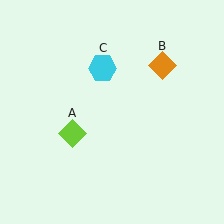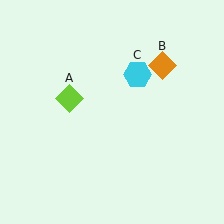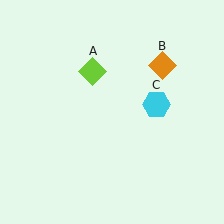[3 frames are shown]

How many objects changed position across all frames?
2 objects changed position: lime diamond (object A), cyan hexagon (object C).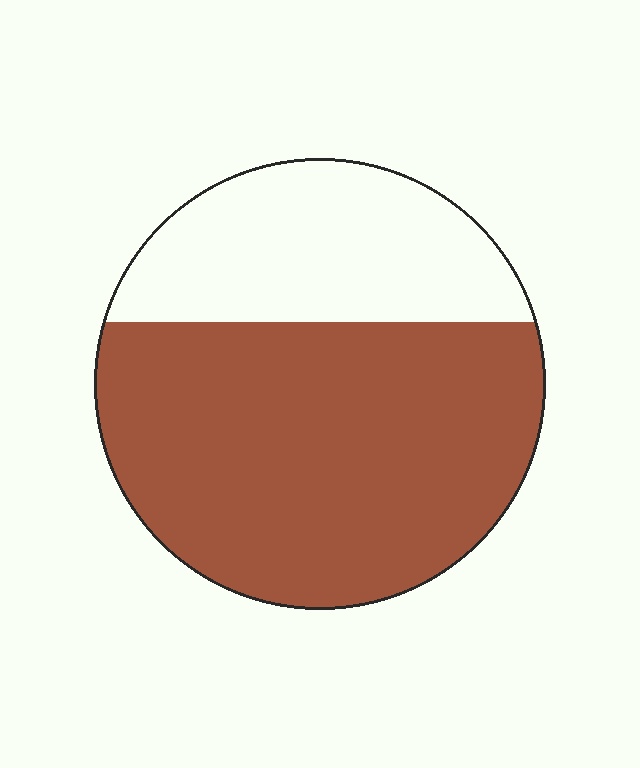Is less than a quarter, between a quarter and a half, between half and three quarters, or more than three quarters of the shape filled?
Between half and three quarters.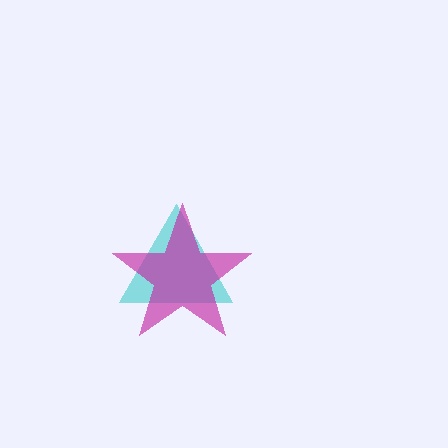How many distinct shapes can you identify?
There are 2 distinct shapes: a cyan triangle, a magenta star.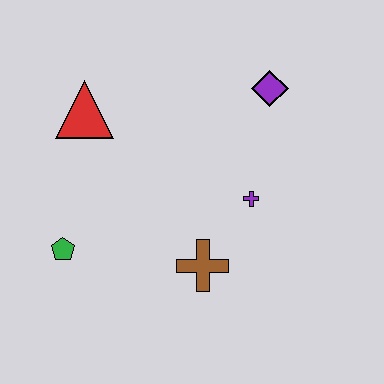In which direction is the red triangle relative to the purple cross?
The red triangle is to the left of the purple cross.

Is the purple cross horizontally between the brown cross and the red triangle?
No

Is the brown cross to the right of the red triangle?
Yes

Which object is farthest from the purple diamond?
The green pentagon is farthest from the purple diamond.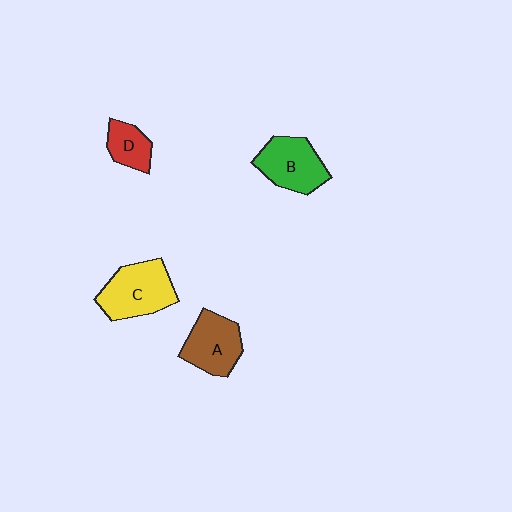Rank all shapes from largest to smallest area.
From largest to smallest: C (yellow), B (green), A (brown), D (red).